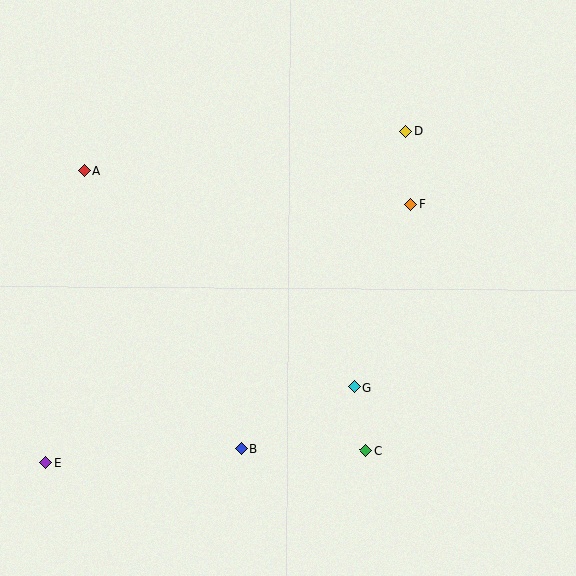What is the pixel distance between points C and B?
The distance between C and B is 125 pixels.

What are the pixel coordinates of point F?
Point F is at (410, 204).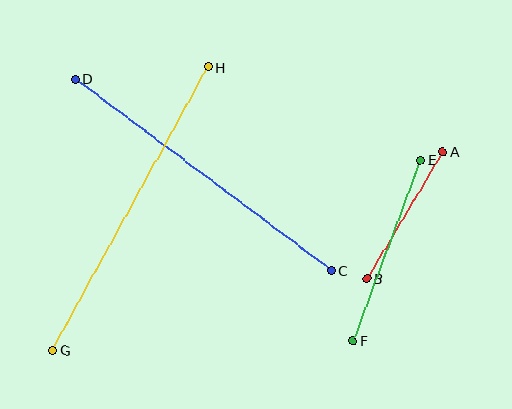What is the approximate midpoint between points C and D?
The midpoint is at approximately (203, 175) pixels.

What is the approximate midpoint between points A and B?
The midpoint is at approximately (405, 215) pixels.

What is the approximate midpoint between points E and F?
The midpoint is at approximately (387, 250) pixels.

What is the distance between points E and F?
The distance is approximately 193 pixels.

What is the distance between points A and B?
The distance is approximately 148 pixels.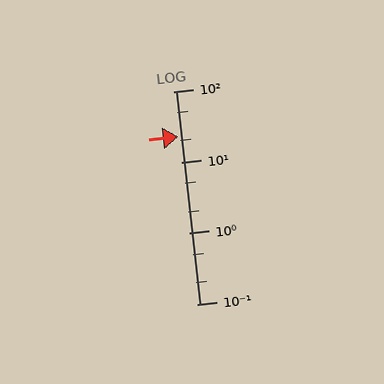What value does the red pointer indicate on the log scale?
The pointer indicates approximately 23.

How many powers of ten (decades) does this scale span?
The scale spans 3 decades, from 0.1 to 100.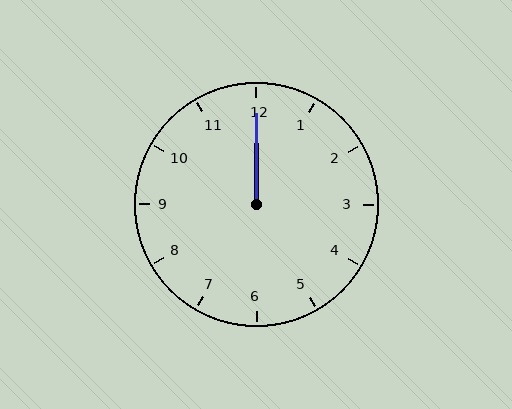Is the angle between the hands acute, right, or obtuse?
It is acute.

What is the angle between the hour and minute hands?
Approximately 0 degrees.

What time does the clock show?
12:00.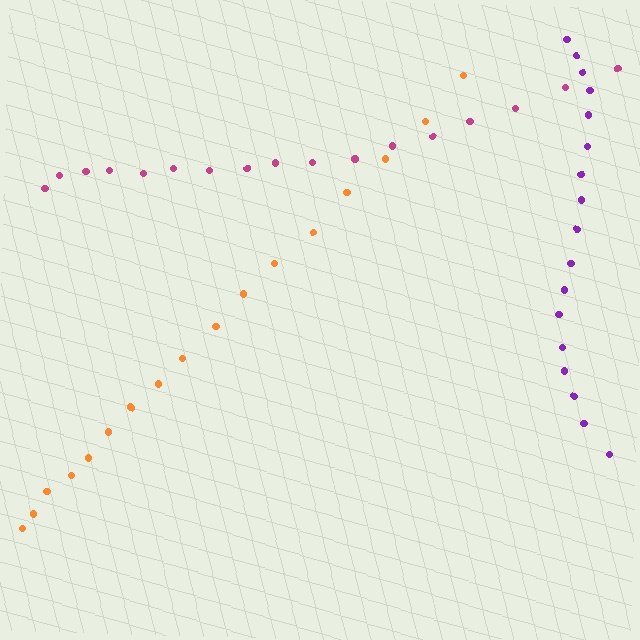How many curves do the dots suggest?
There are 3 distinct paths.